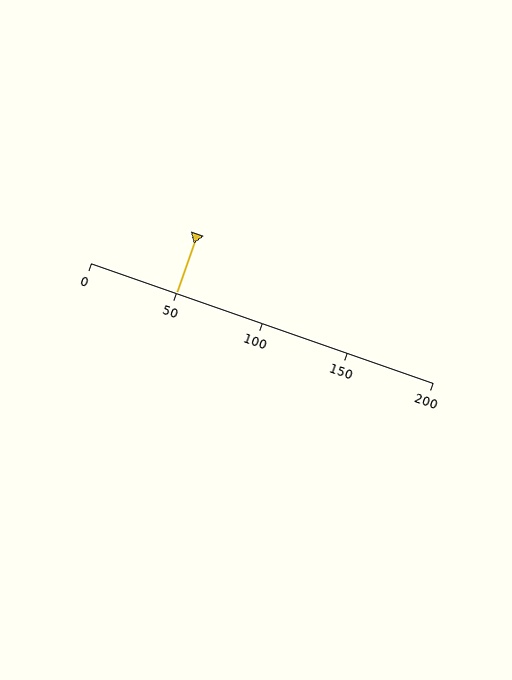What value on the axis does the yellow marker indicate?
The marker indicates approximately 50.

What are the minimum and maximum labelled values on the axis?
The axis runs from 0 to 200.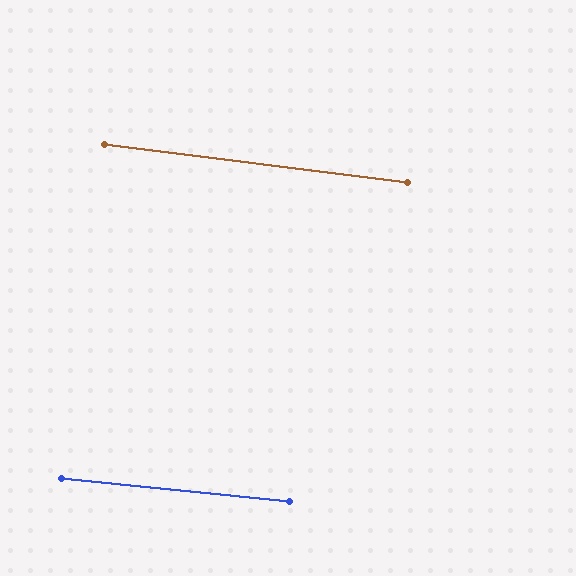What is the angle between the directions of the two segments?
Approximately 1 degree.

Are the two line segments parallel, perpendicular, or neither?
Parallel — their directions differ by only 1.4°.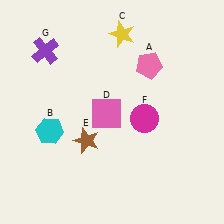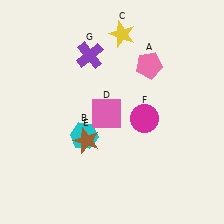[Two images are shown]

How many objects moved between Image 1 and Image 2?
2 objects moved between the two images.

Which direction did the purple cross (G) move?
The purple cross (G) moved right.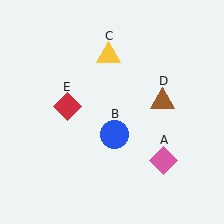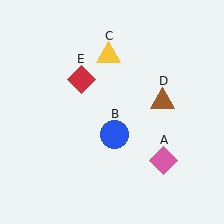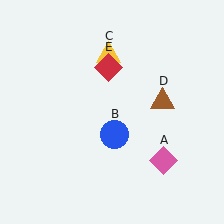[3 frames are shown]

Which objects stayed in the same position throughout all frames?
Pink diamond (object A) and blue circle (object B) and yellow triangle (object C) and brown triangle (object D) remained stationary.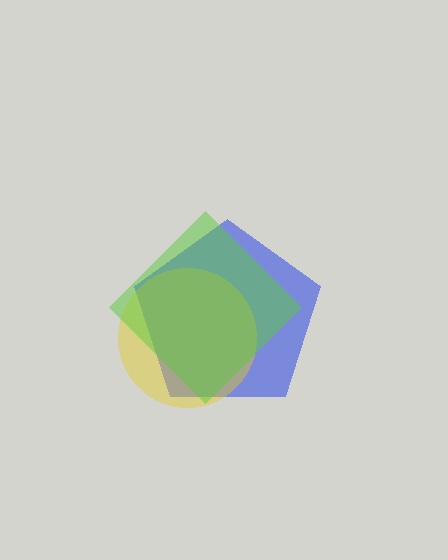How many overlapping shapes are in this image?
There are 3 overlapping shapes in the image.